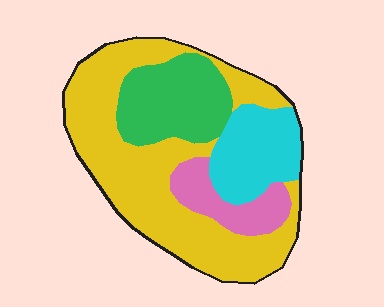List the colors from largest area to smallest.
From largest to smallest: yellow, green, cyan, pink.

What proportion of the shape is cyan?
Cyan covers 17% of the shape.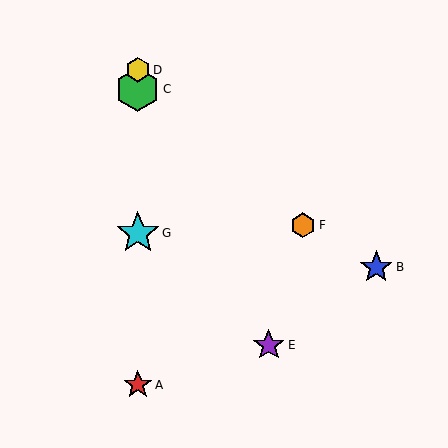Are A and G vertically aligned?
Yes, both are at x≈138.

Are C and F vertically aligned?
No, C is at x≈138 and F is at x≈303.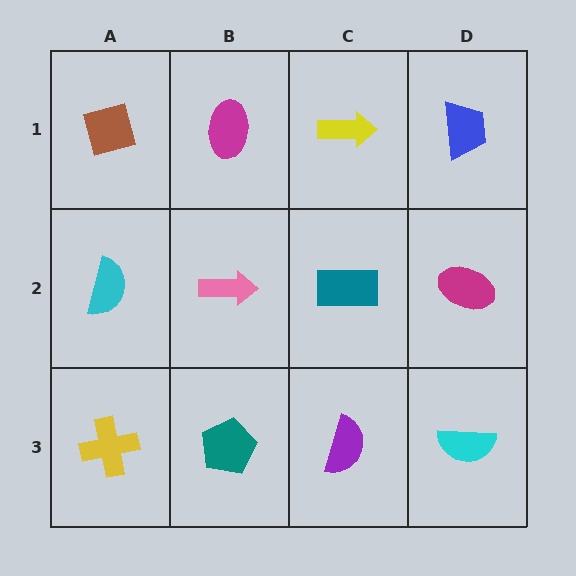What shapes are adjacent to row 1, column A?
A cyan semicircle (row 2, column A), a magenta ellipse (row 1, column B).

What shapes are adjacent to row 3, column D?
A magenta ellipse (row 2, column D), a purple semicircle (row 3, column C).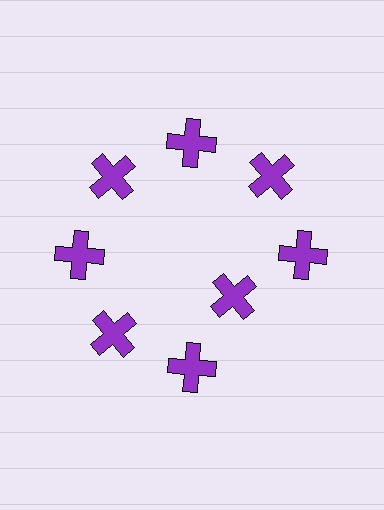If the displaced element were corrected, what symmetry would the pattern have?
It would have 8-fold rotational symmetry — the pattern would map onto itself every 45 degrees.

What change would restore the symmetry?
The symmetry would be restored by moving it outward, back onto the ring so that all 8 crosses sit at equal angles and equal distance from the center.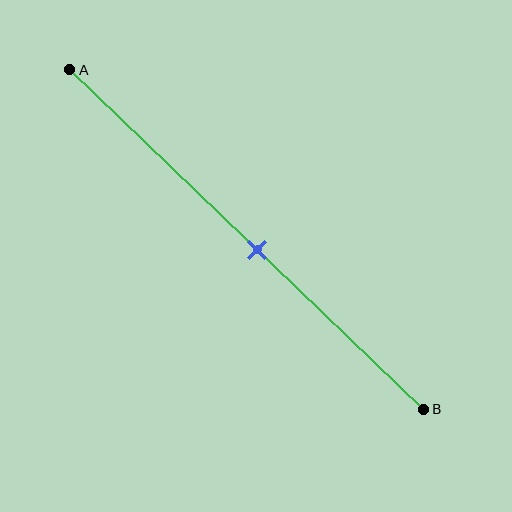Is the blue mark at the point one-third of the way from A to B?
No, the mark is at about 55% from A, not at the 33% one-third point.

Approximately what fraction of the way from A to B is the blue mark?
The blue mark is approximately 55% of the way from A to B.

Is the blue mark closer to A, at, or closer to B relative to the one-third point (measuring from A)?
The blue mark is closer to point B than the one-third point of segment AB.